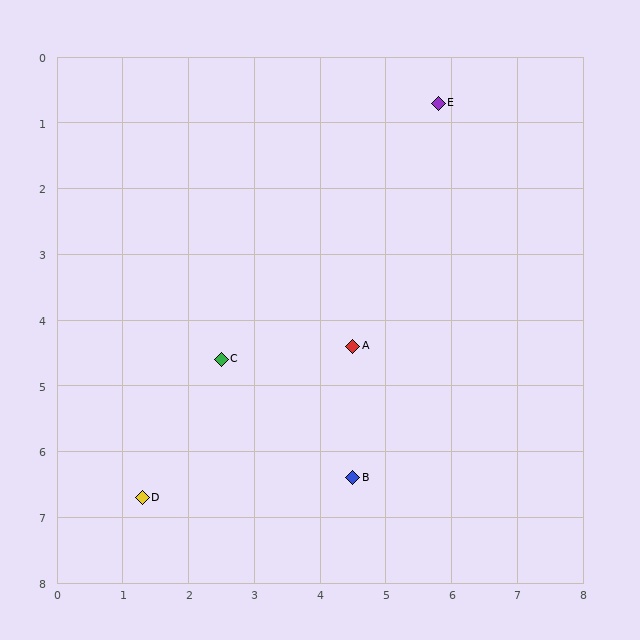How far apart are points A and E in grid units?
Points A and E are about 3.9 grid units apart.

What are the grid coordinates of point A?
Point A is at approximately (4.5, 4.4).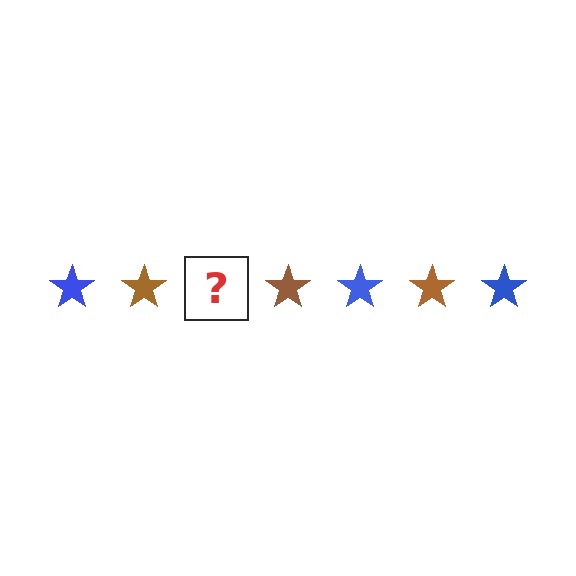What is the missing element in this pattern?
The missing element is a blue star.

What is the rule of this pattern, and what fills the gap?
The rule is that the pattern cycles through blue, brown stars. The gap should be filled with a blue star.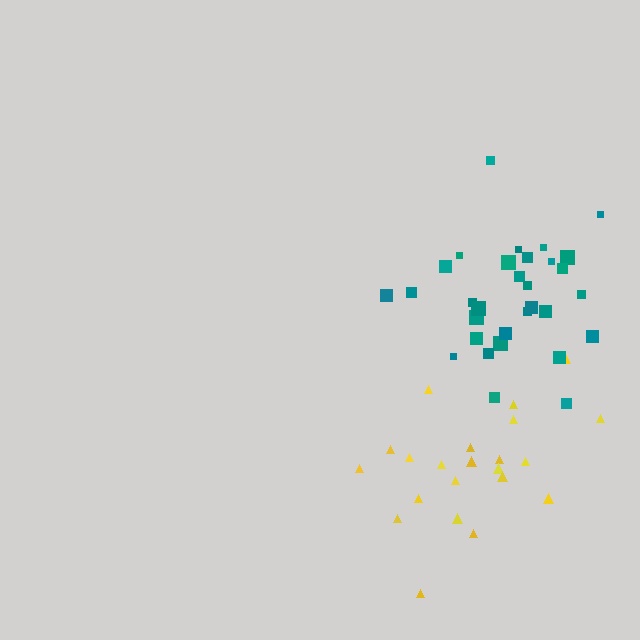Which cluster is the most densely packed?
Teal.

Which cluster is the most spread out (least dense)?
Yellow.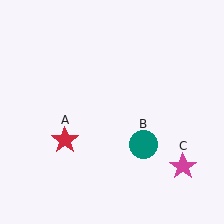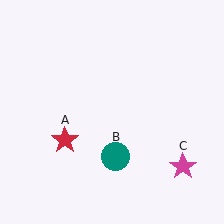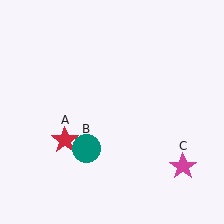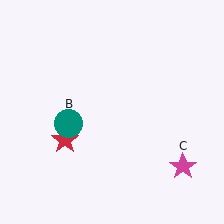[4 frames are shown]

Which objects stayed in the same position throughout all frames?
Red star (object A) and magenta star (object C) remained stationary.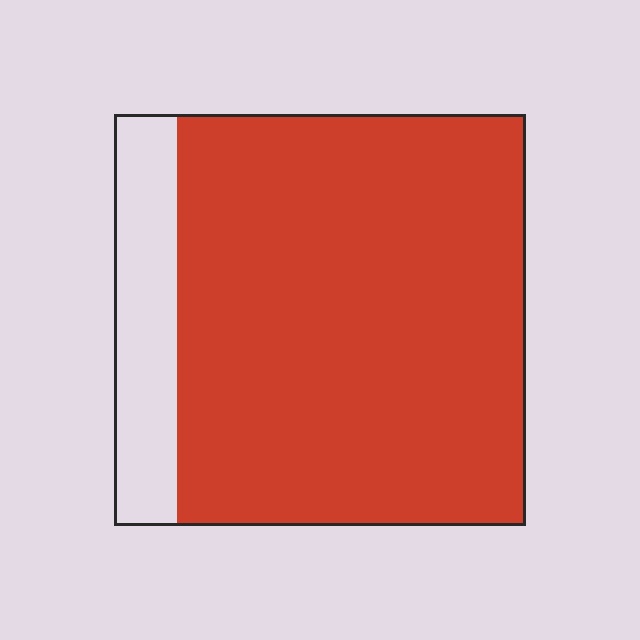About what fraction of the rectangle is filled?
About five sixths (5/6).